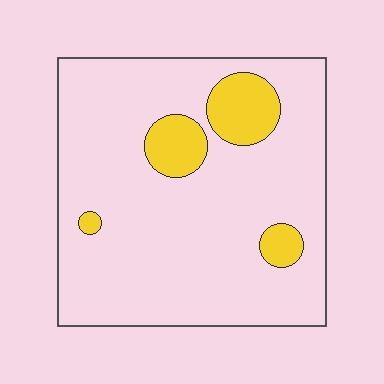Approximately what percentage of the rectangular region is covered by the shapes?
Approximately 15%.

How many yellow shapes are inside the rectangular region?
4.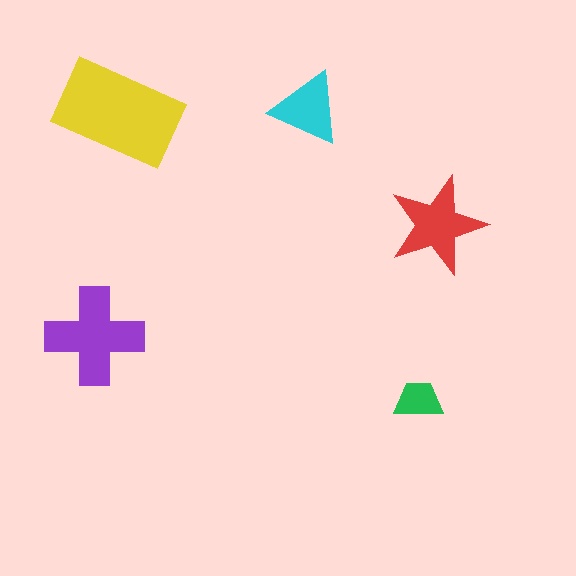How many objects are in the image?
There are 5 objects in the image.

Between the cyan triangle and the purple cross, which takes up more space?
The purple cross.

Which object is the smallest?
The green trapezoid.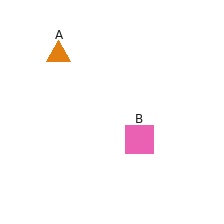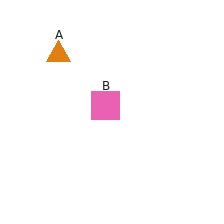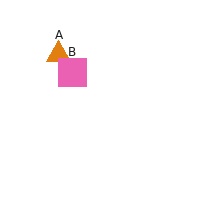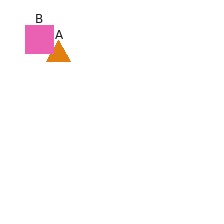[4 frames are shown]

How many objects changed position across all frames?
1 object changed position: pink square (object B).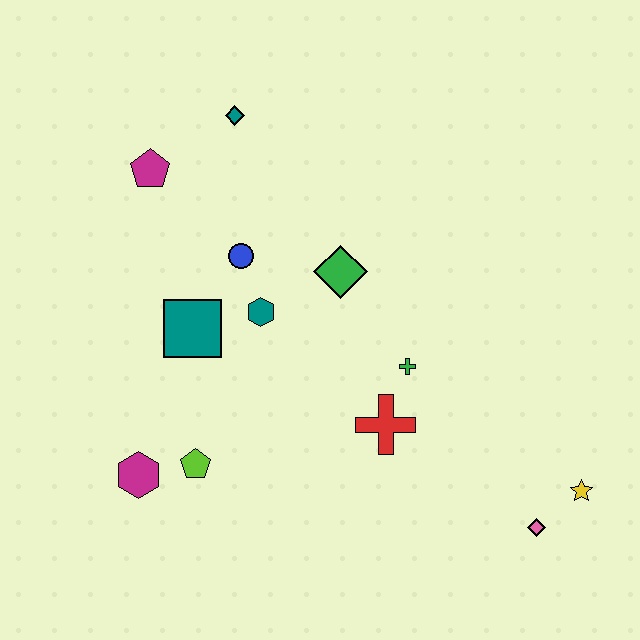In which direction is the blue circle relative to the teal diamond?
The blue circle is below the teal diamond.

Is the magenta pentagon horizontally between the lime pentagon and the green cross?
No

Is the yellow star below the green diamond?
Yes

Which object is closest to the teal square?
The teal hexagon is closest to the teal square.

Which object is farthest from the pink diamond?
The magenta pentagon is farthest from the pink diamond.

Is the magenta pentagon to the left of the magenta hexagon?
No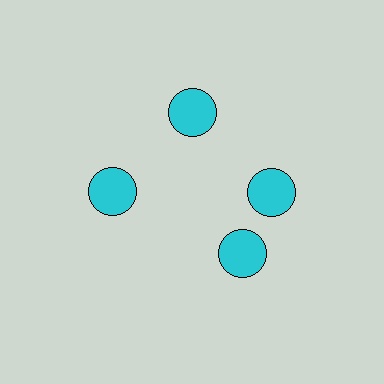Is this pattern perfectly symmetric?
No. The 4 cyan circles are arranged in a ring, but one element near the 6 o'clock position is rotated out of alignment along the ring, breaking the 4-fold rotational symmetry.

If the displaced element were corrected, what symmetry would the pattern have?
It would have 4-fold rotational symmetry — the pattern would map onto itself every 90 degrees.